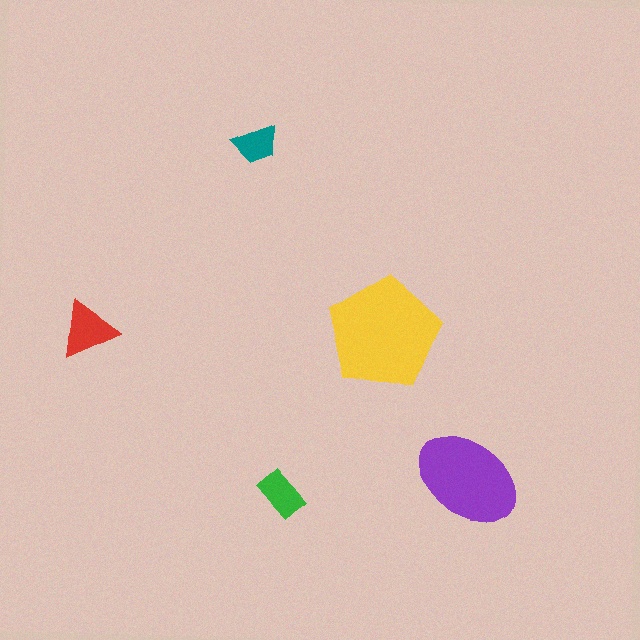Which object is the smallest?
The teal trapezoid.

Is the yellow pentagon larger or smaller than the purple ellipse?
Larger.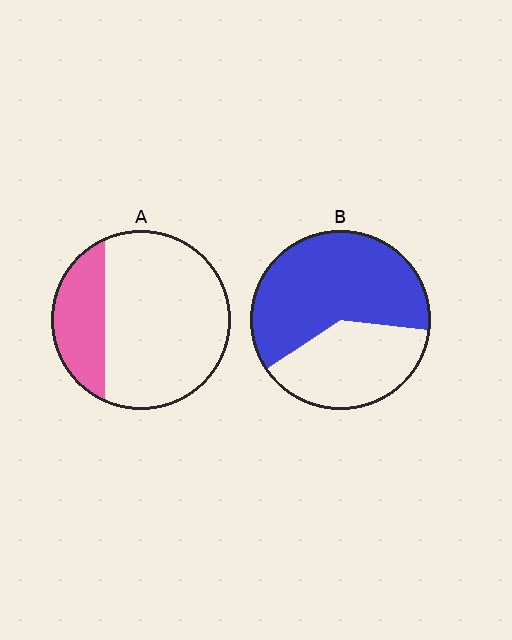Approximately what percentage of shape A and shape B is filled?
A is approximately 25% and B is approximately 60%.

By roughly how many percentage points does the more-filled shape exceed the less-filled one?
By roughly 35 percentage points (B over A).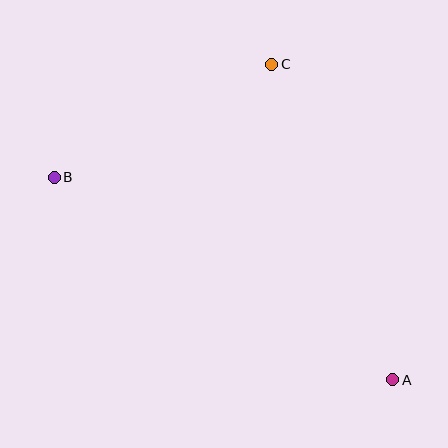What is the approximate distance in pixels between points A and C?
The distance between A and C is approximately 338 pixels.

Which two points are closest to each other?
Points B and C are closest to each other.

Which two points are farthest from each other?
Points A and B are farthest from each other.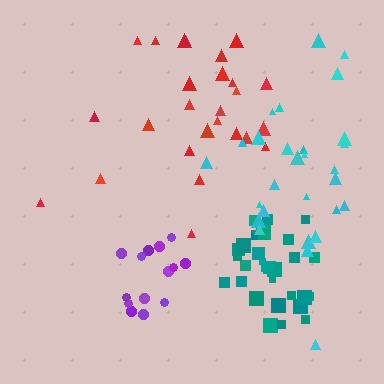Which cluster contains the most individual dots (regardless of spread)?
Teal (31).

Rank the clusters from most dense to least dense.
teal, purple, red, cyan.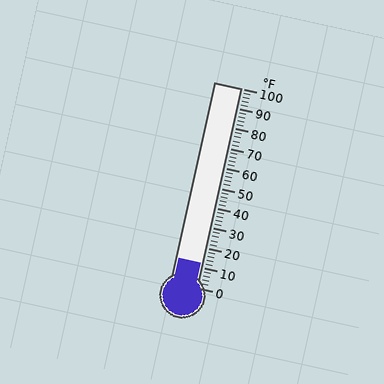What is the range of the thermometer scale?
The thermometer scale ranges from 0°F to 100°F.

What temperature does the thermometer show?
The thermometer shows approximately 12°F.